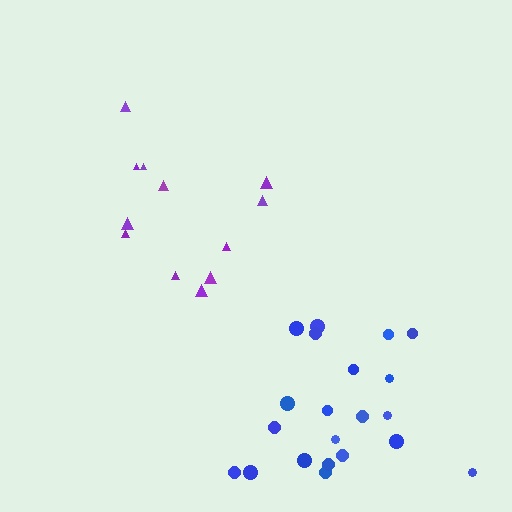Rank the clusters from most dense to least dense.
blue, purple.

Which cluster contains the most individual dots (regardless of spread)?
Blue (21).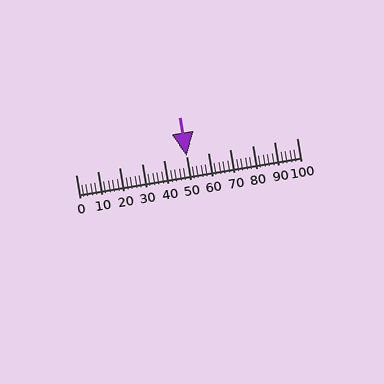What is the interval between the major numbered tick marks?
The major tick marks are spaced 10 units apart.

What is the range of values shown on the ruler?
The ruler shows values from 0 to 100.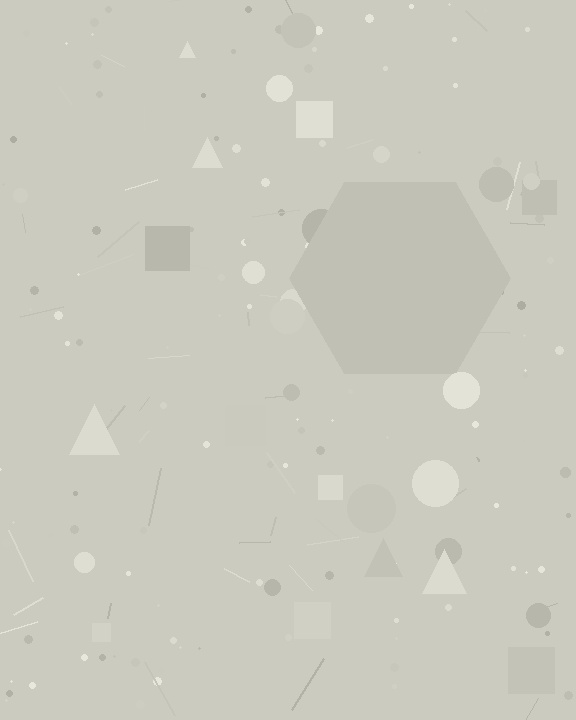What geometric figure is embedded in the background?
A hexagon is embedded in the background.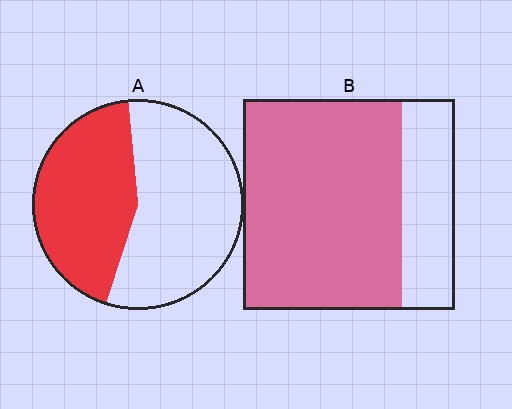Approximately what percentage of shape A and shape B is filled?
A is approximately 45% and B is approximately 75%.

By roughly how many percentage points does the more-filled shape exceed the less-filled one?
By roughly 30 percentage points (B over A).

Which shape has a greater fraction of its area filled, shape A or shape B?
Shape B.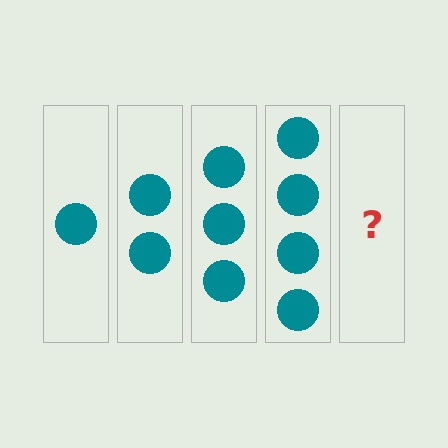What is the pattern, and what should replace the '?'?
The pattern is that each step adds one more circle. The '?' should be 5 circles.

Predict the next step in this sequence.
The next step is 5 circles.